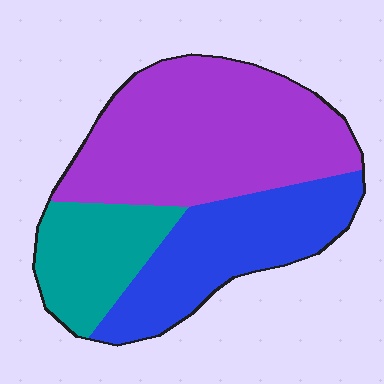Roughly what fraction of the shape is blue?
Blue takes up about one third (1/3) of the shape.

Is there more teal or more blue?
Blue.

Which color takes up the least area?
Teal, at roughly 20%.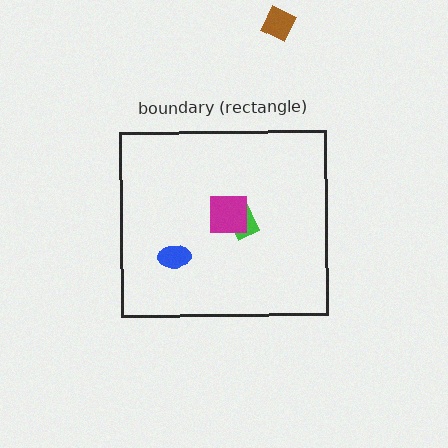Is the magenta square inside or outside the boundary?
Inside.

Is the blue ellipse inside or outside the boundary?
Inside.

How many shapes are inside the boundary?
3 inside, 1 outside.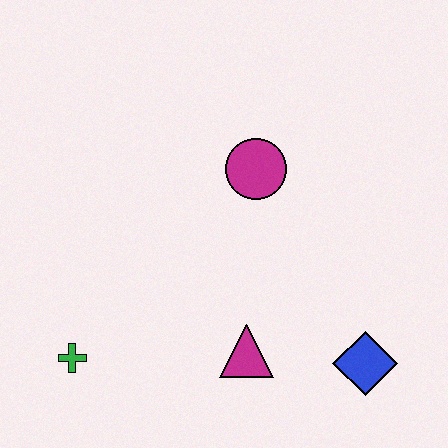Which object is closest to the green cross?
The magenta triangle is closest to the green cross.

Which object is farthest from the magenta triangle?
The magenta circle is farthest from the magenta triangle.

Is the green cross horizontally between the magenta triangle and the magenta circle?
No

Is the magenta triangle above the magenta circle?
No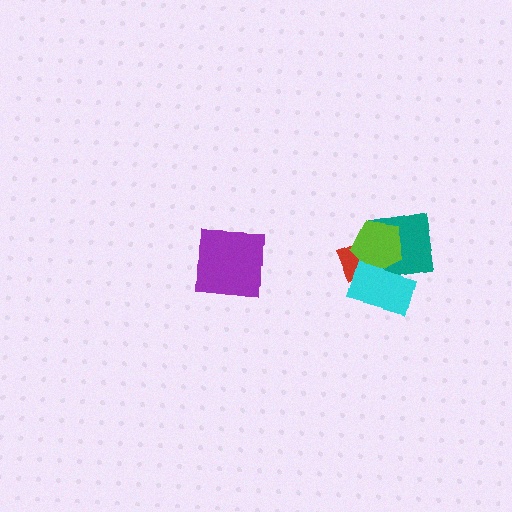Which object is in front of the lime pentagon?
The cyan rectangle is in front of the lime pentagon.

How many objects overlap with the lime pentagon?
3 objects overlap with the lime pentagon.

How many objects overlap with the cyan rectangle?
3 objects overlap with the cyan rectangle.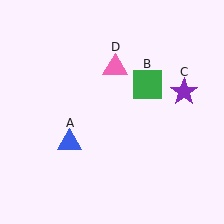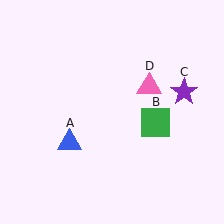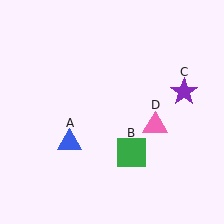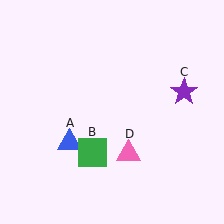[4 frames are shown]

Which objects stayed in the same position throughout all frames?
Blue triangle (object A) and purple star (object C) remained stationary.